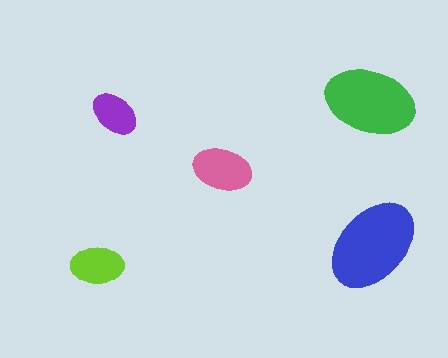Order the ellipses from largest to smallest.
the blue one, the green one, the pink one, the lime one, the purple one.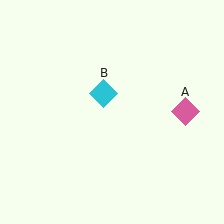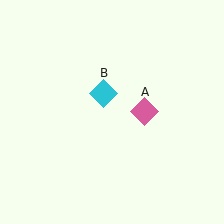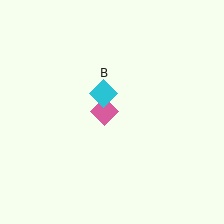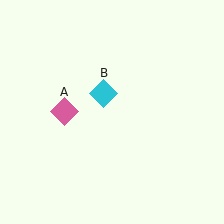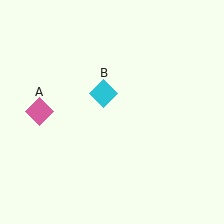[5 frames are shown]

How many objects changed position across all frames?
1 object changed position: pink diamond (object A).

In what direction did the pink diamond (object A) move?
The pink diamond (object A) moved left.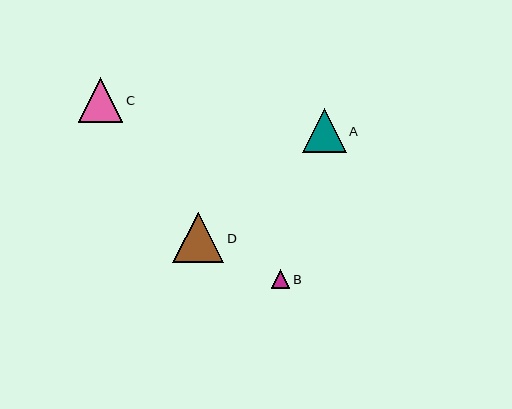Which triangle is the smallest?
Triangle B is the smallest with a size of approximately 19 pixels.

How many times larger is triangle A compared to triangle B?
Triangle A is approximately 2.3 times the size of triangle B.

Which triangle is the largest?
Triangle D is the largest with a size of approximately 51 pixels.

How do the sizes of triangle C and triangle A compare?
Triangle C and triangle A are approximately the same size.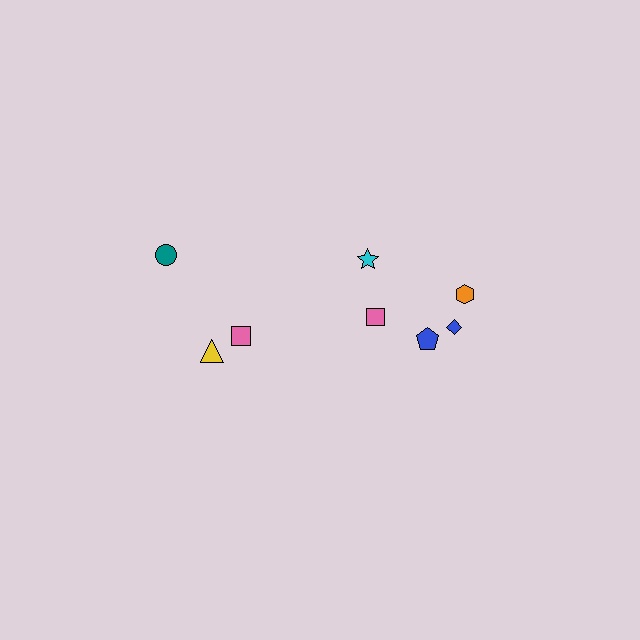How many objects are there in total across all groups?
There are 8 objects.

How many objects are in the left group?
There are 3 objects.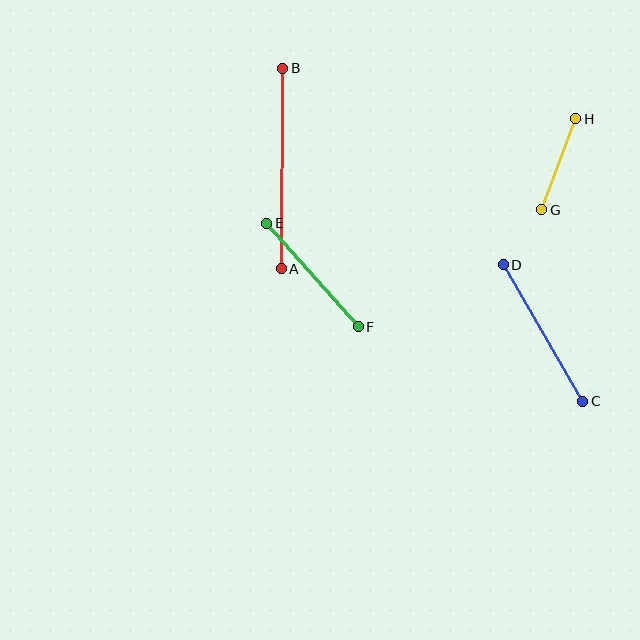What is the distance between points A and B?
The distance is approximately 201 pixels.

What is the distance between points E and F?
The distance is approximately 138 pixels.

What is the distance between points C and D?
The distance is approximately 158 pixels.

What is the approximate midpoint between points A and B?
The midpoint is at approximately (282, 169) pixels.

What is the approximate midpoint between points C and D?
The midpoint is at approximately (543, 333) pixels.